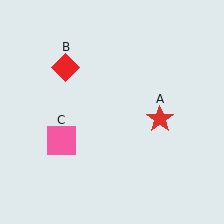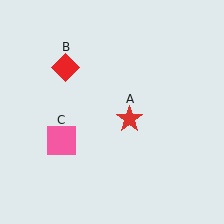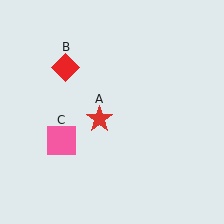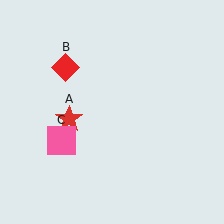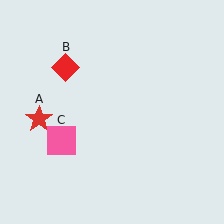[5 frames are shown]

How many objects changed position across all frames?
1 object changed position: red star (object A).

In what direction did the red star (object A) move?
The red star (object A) moved left.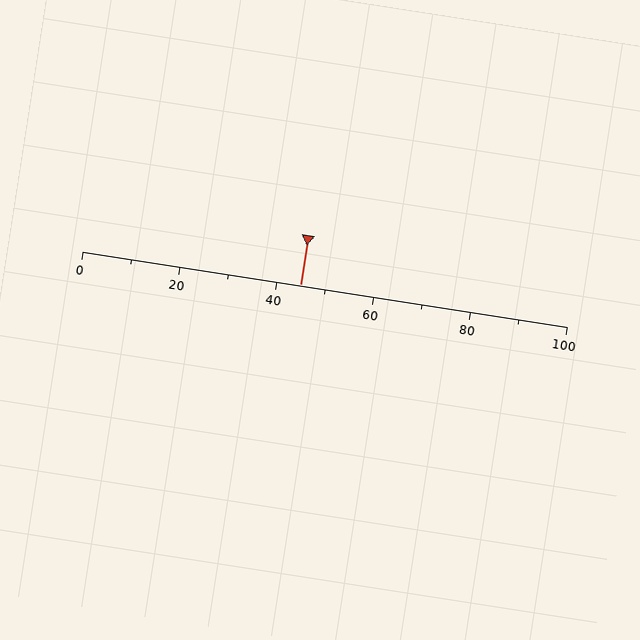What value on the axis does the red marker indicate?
The marker indicates approximately 45.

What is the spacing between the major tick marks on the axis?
The major ticks are spaced 20 apart.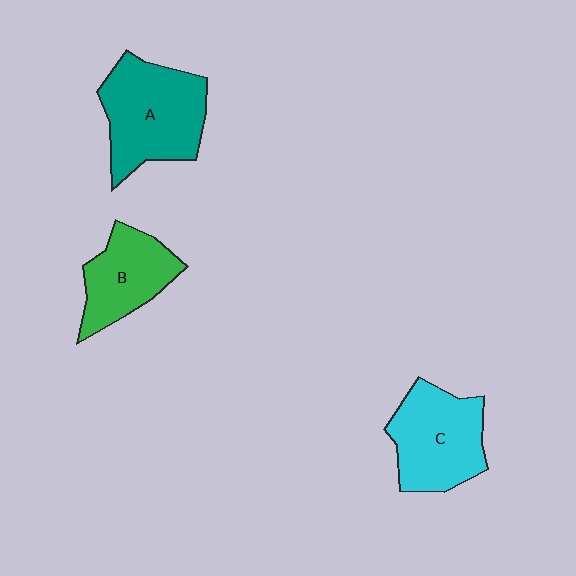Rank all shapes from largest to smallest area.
From largest to smallest: A (teal), C (cyan), B (green).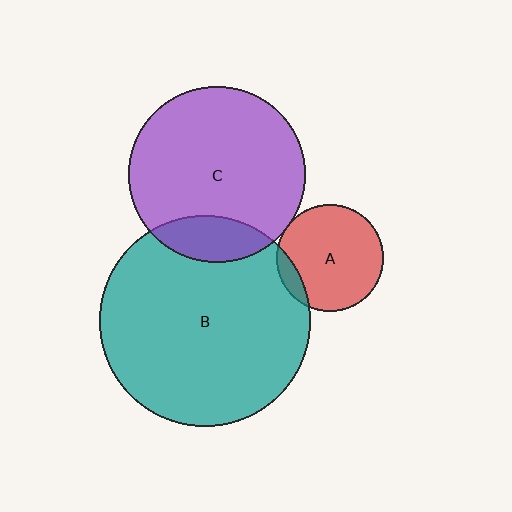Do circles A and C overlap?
Yes.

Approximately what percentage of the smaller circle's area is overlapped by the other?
Approximately 5%.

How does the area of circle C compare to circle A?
Approximately 2.7 times.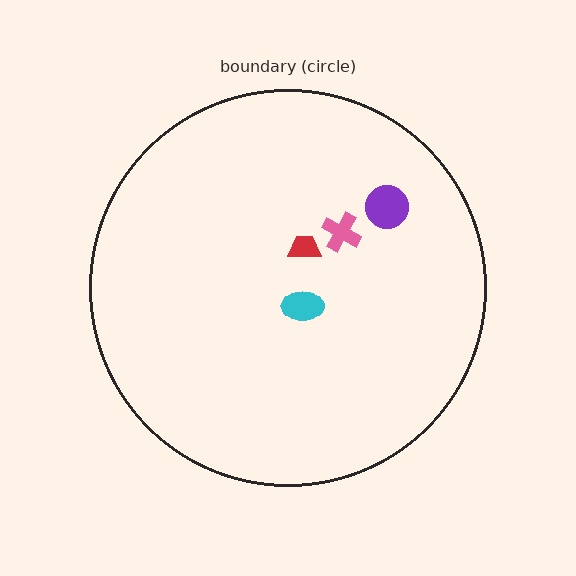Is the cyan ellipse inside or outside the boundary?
Inside.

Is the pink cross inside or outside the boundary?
Inside.